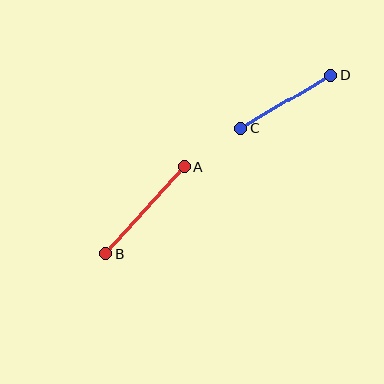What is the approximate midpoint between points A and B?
The midpoint is at approximately (145, 210) pixels.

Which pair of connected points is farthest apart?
Points A and B are farthest apart.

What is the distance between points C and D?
The distance is approximately 104 pixels.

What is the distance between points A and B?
The distance is approximately 117 pixels.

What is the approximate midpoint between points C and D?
The midpoint is at approximately (286, 102) pixels.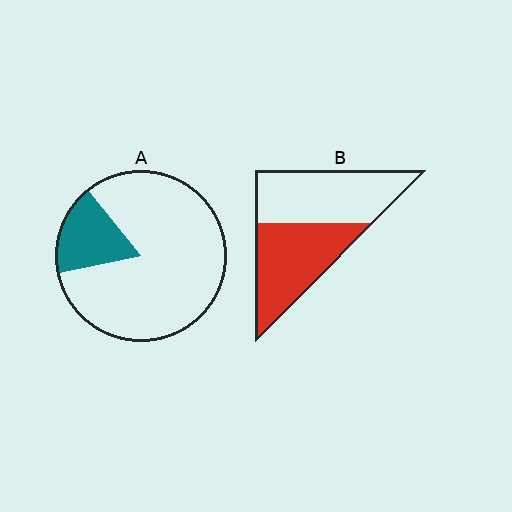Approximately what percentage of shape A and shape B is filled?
A is approximately 20% and B is approximately 50%.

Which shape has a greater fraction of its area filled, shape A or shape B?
Shape B.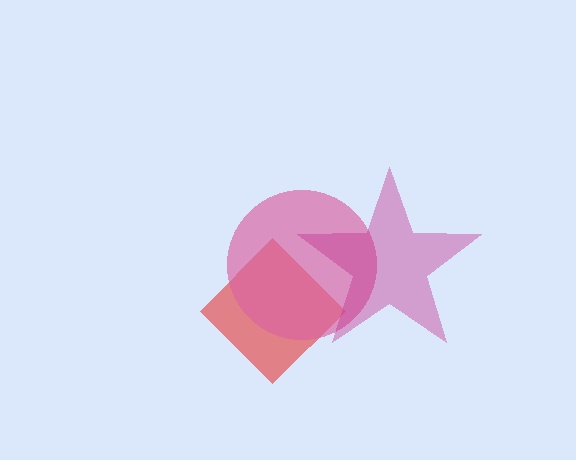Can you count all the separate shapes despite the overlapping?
Yes, there are 3 separate shapes.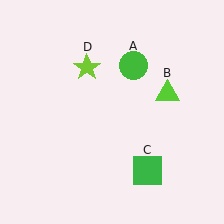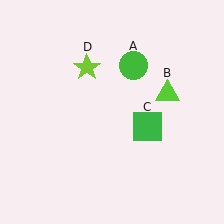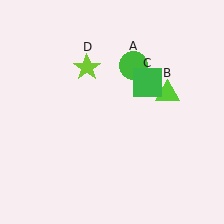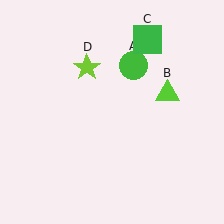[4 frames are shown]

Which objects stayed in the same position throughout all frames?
Green circle (object A) and lime triangle (object B) and lime star (object D) remained stationary.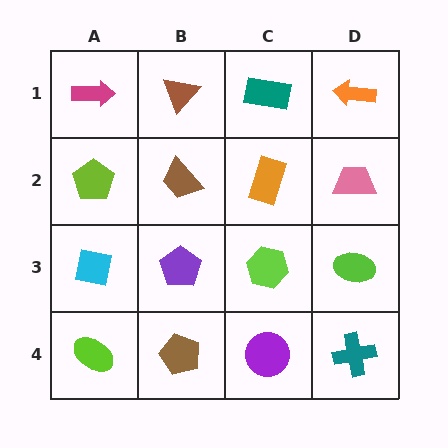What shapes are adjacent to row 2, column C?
A teal rectangle (row 1, column C), a lime hexagon (row 3, column C), a brown trapezoid (row 2, column B), a pink trapezoid (row 2, column D).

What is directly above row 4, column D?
A lime ellipse.